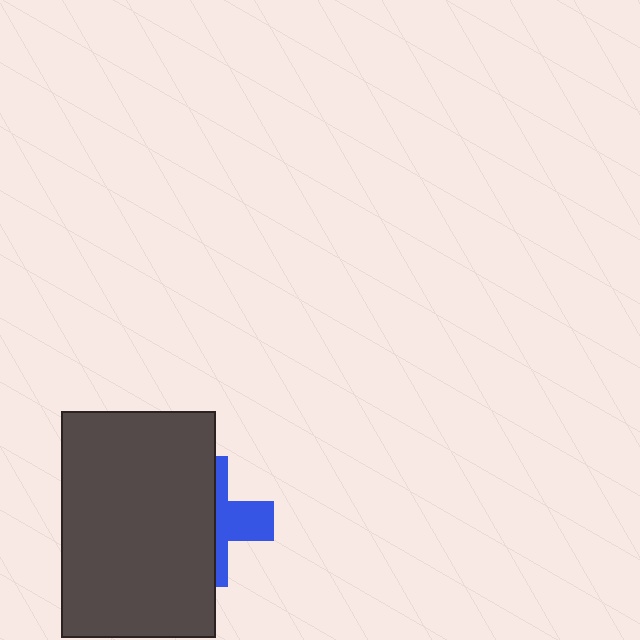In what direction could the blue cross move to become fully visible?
The blue cross could move right. That would shift it out from behind the dark gray rectangle entirely.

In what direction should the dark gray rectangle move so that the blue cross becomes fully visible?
The dark gray rectangle should move left. That is the shortest direction to clear the overlap and leave the blue cross fully visible.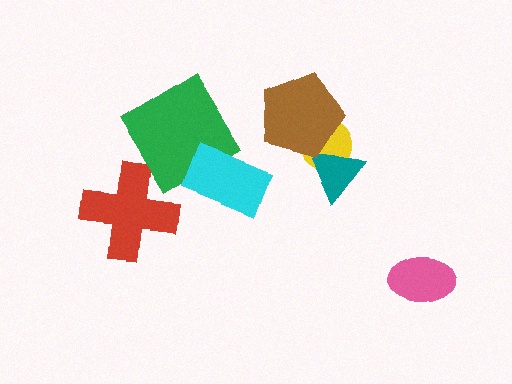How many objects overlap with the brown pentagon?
2 objects overlap with the brown pentagon.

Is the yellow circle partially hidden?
Yes, it is partially covered by another shape.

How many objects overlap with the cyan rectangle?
1 object overlaps with the cyan rectangle.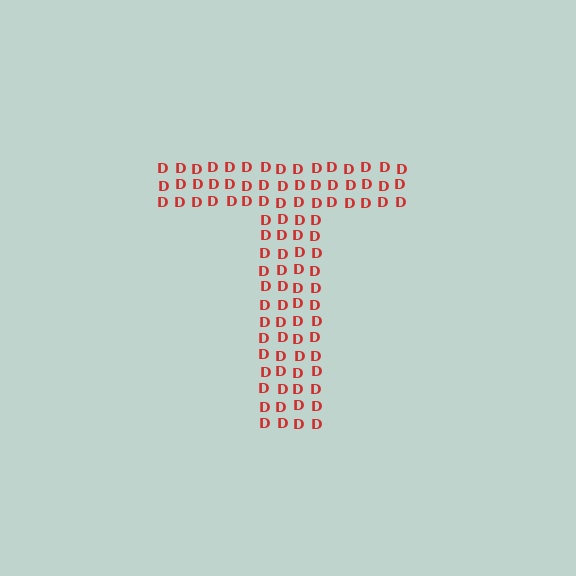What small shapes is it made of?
It is made of small letter D's.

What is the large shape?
The large shape is the letter T.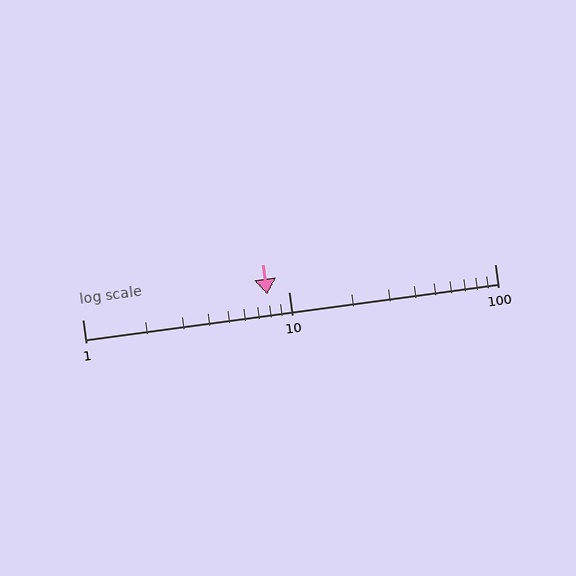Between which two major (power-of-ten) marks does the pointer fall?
The pointer is between 1 and 10.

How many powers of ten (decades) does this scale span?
The scale spans 2 decades, from 1 to 100.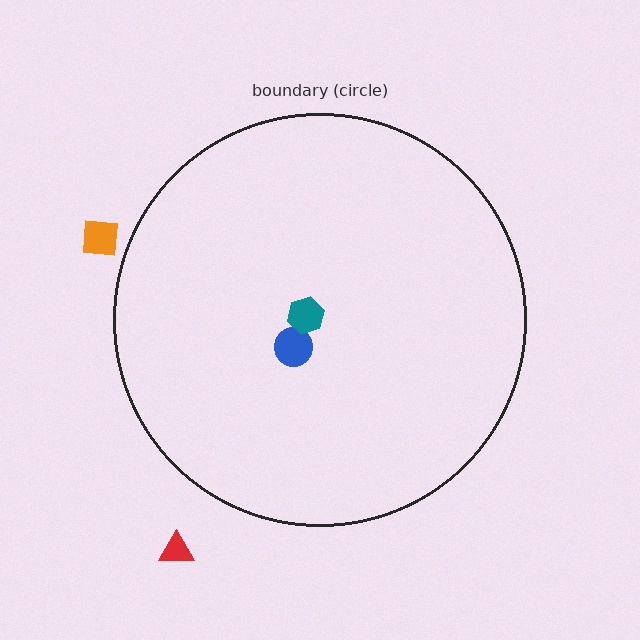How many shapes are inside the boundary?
2 inside, 2 outside.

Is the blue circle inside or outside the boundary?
Inside.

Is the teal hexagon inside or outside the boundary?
Inside.